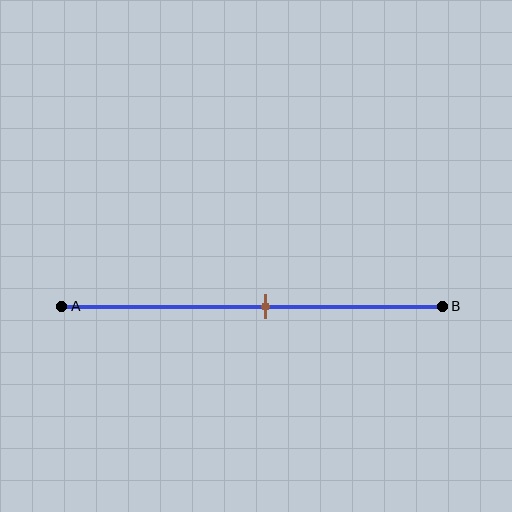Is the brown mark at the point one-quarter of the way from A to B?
No, the mark is at about 55% from A, not at the 25% one-quarter point.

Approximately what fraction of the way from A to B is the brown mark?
The brown mark is approximately 55% of the way from A to B.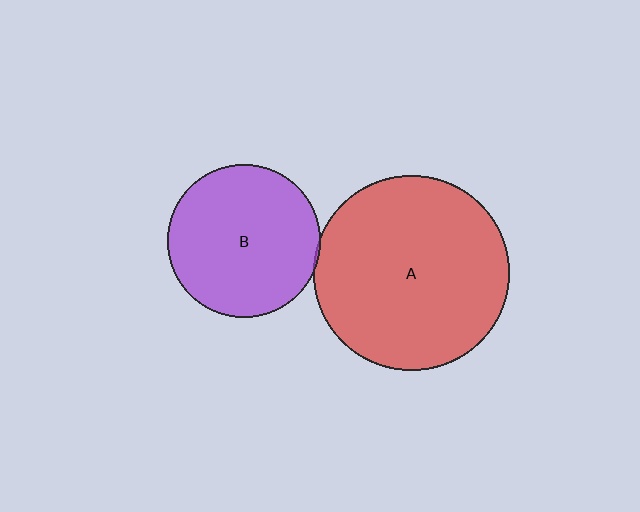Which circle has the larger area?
Circle A (red).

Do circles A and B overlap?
Yes.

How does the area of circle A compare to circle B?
Approximately 1.6 times.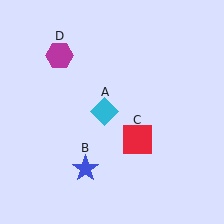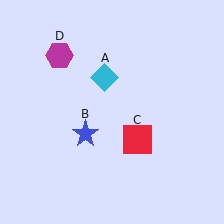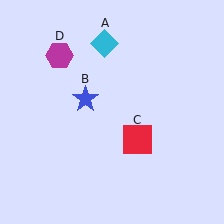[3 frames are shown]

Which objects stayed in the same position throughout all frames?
Red square (object C) and magenta hexagon (object D) remained stationary.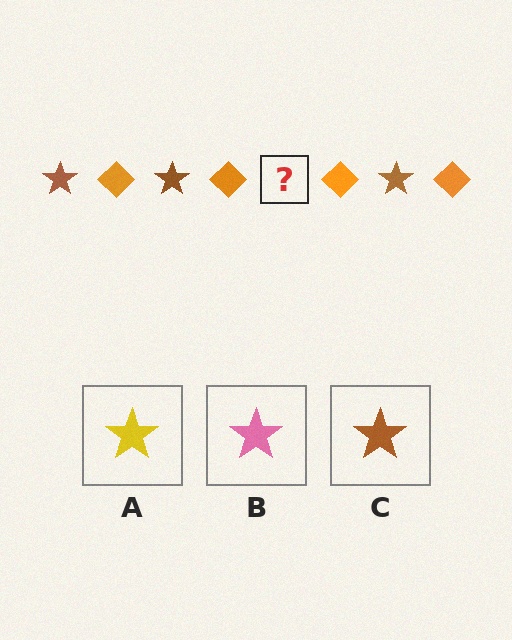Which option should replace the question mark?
Option C.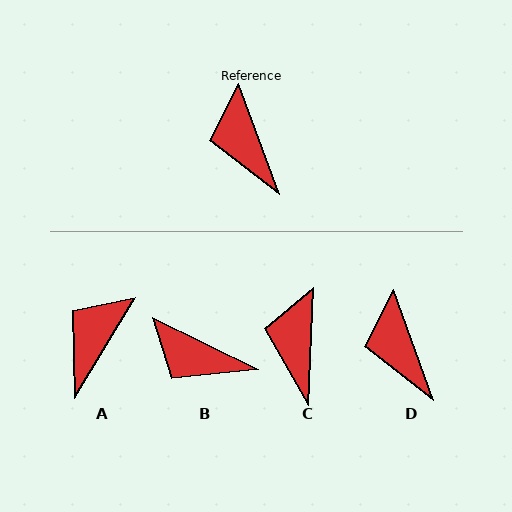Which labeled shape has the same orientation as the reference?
D.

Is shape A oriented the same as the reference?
No, it is off by about 51 degrees.